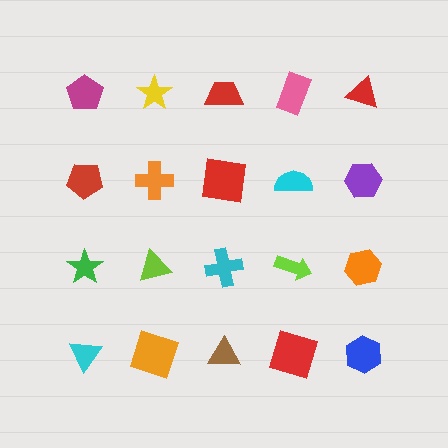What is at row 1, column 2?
A yellow star.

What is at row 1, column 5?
A red triangle.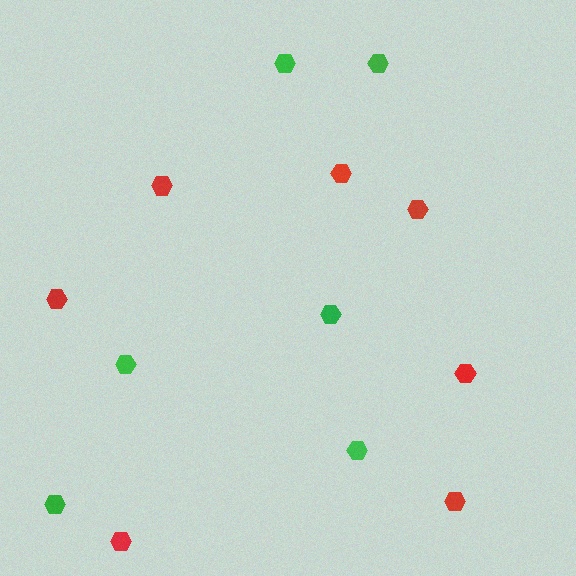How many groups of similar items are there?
There are 2 groups: one group of red hexagons (7) and one group of green hexagons (6).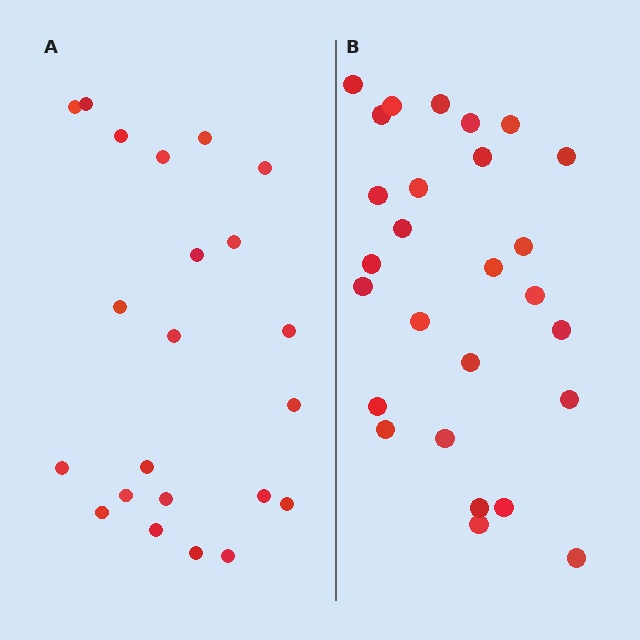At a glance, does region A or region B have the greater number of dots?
Region B (the right region) has more dots.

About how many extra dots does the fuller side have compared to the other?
Region B has about 5 more dots than region A.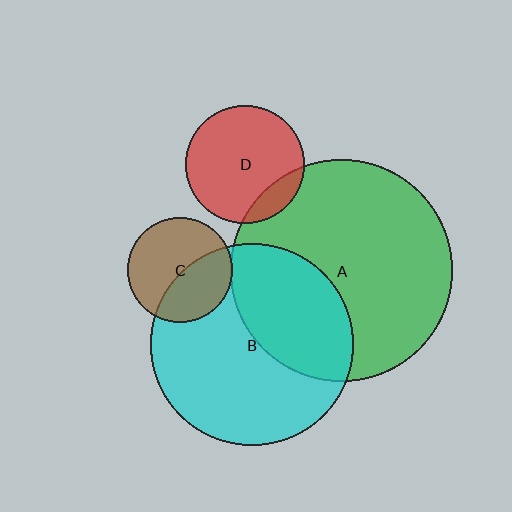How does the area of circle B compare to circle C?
Approximately 3.7 times.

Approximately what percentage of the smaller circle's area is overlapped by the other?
Approximately 5%.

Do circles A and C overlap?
Yes.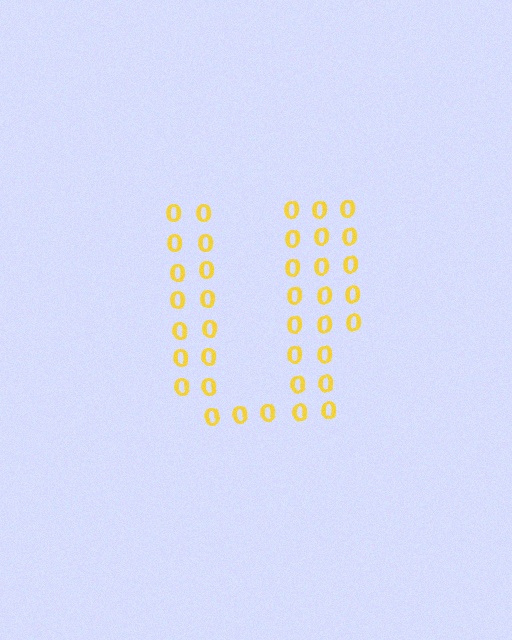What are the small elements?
The small elements are digit 0's.